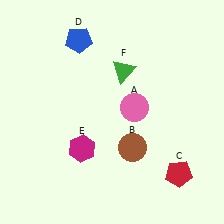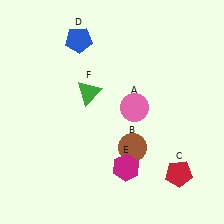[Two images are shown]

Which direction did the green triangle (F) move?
The green triangle (F) moved left.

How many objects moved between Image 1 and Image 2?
2 objects moved between the two images.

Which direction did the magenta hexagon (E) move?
The magenta hexagon (E) moved right.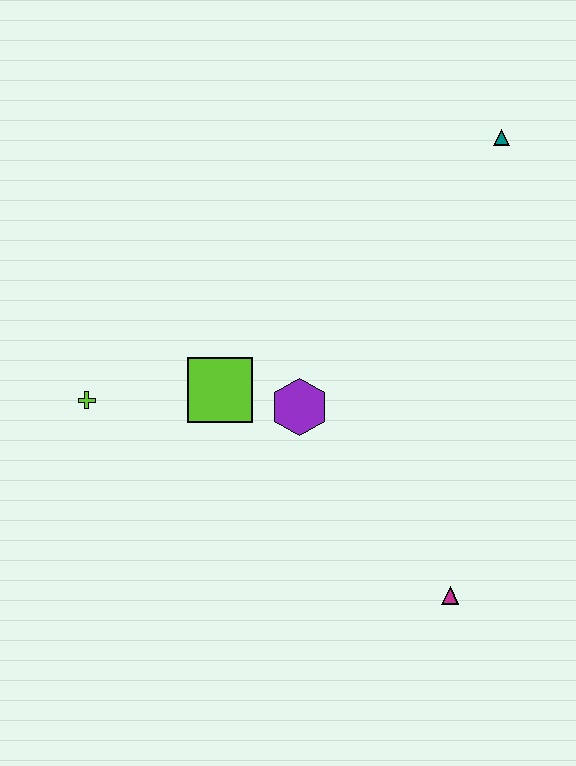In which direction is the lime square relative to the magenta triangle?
The lime square is to the left of the magenta triangle.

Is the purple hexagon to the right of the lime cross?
Yes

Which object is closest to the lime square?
The purple hexagon is closest to the lime square.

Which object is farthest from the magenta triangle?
The teal triangle is farthest from the magenta triangle.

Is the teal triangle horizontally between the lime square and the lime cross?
No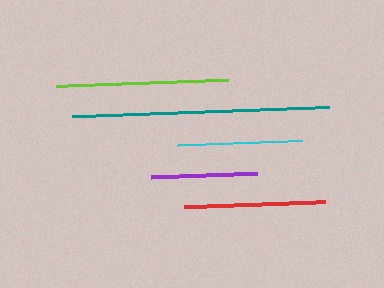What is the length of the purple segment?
The purple segment is approximately 107 pixels long.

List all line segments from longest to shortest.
From longest to shortest: teal, lime, red, cyan, purple.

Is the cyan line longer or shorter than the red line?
The red line is longer than the cyan line.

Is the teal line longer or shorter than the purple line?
The teal line is longer than the purple line.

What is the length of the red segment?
The red segment is approximately 141 pixels long.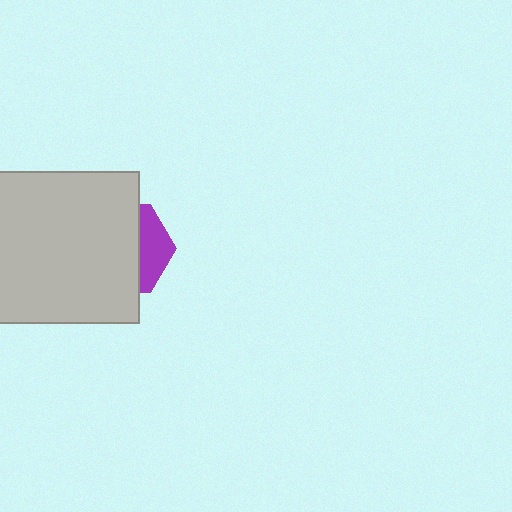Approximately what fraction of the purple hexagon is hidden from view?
Roughly 69% of the purple hexagon is hidden behind the light gray square.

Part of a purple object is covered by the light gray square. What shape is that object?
It is a hexagon.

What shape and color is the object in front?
The object in front is a light gray square.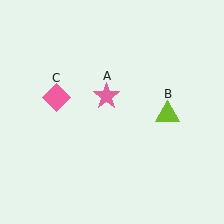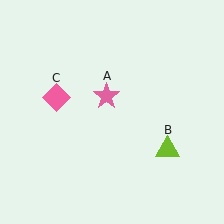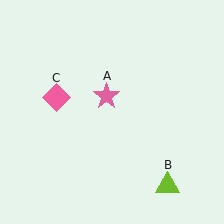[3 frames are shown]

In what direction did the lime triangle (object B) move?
The lime triangle (object B) moved down.